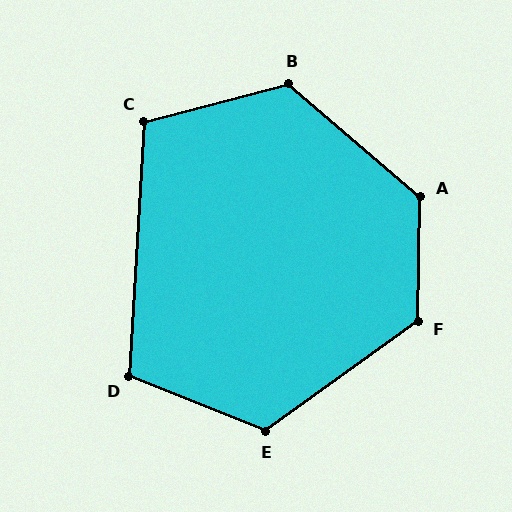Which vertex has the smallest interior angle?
C, at approximately 108 degrees.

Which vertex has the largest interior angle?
A, at approximately 129 degrees.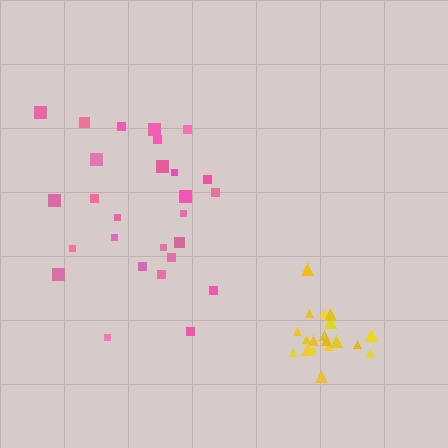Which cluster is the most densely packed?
Yellow.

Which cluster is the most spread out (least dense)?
Pink.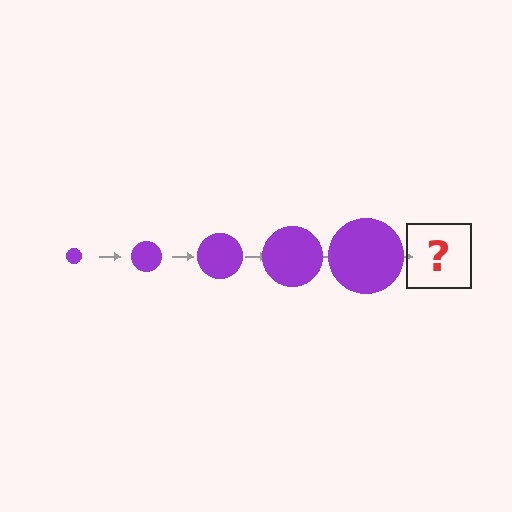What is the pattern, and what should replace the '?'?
The pattern is that the circle gets progressively larger each step. The '?' should be a purple circle, larger than the previous one.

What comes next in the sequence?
The next element should be a purple circle, larger than the previous one.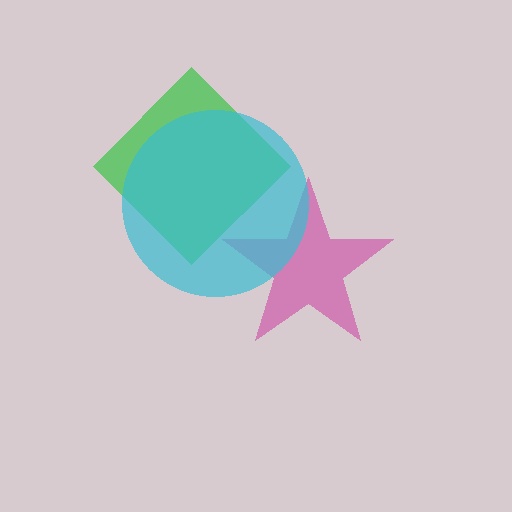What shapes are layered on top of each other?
The layered shapes are: a green diamond, a magenta star, a cyan circle.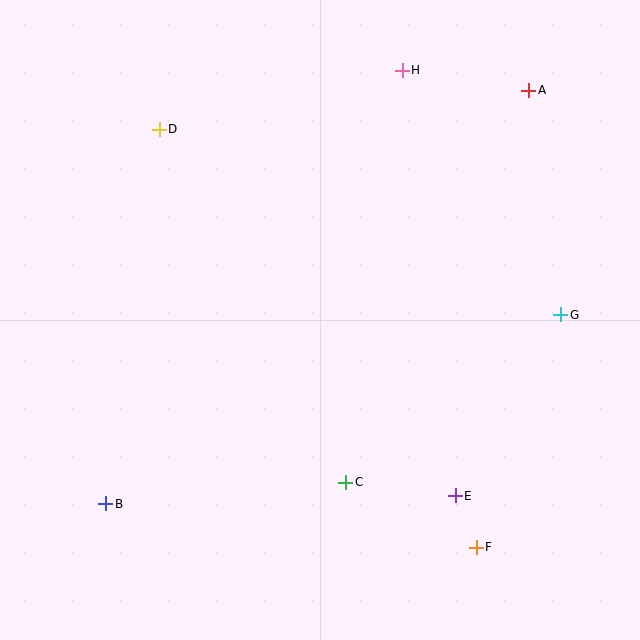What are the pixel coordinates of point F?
Point F is at (476, 547).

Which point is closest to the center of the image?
Point C at (346, 482) is closest to the center.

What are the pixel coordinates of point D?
Point D is at (159, 129).